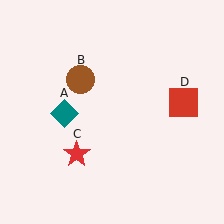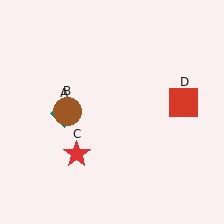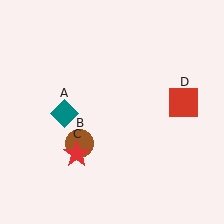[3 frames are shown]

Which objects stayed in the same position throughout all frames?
Teal diamond (object A) and red star (object C) and red square (object D) remained stationary.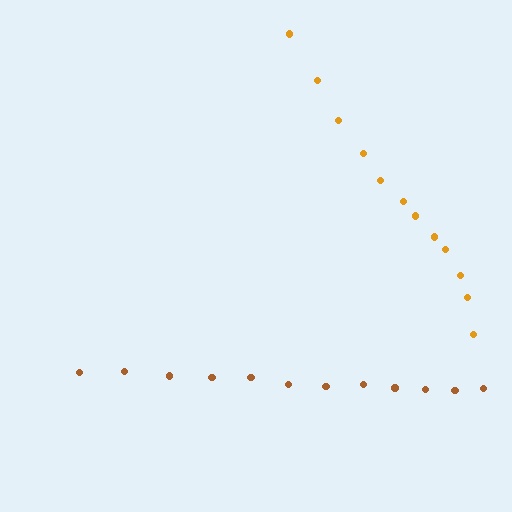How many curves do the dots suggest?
There are 2 distinct paths.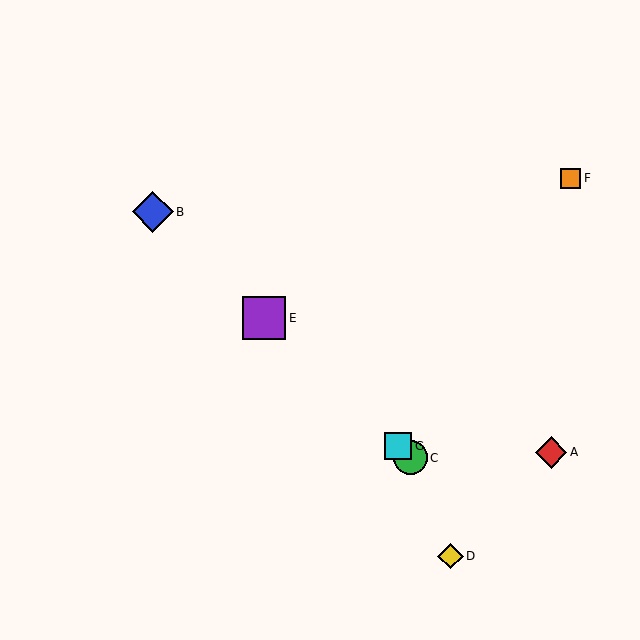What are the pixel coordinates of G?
Object G is at (398, 446).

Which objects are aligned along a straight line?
Objects B, C, E, G are aligned along a straight line.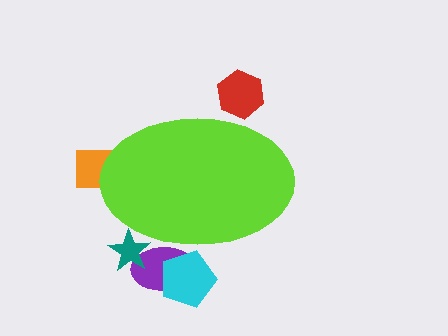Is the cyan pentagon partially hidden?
Yes, the cyan pentagon is partially hidden behind the lime ellipse.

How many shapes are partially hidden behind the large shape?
5 shapes are partially hidden.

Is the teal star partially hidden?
Yes, the teal star is partially hidden behind the lime ellipse.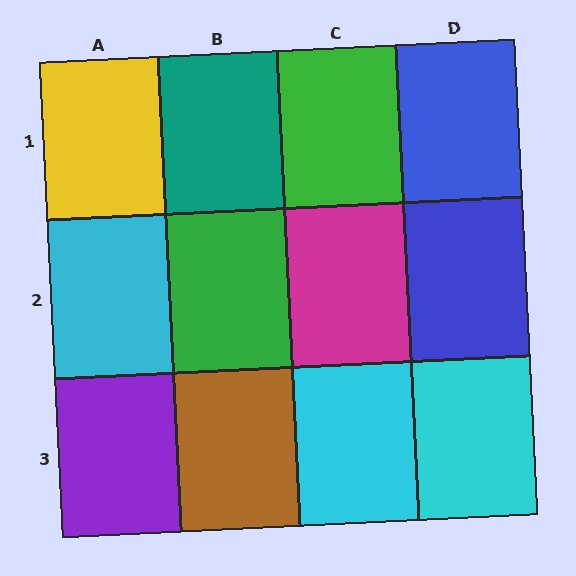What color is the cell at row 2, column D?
Blue.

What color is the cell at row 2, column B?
Green.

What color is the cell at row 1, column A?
Yellow.